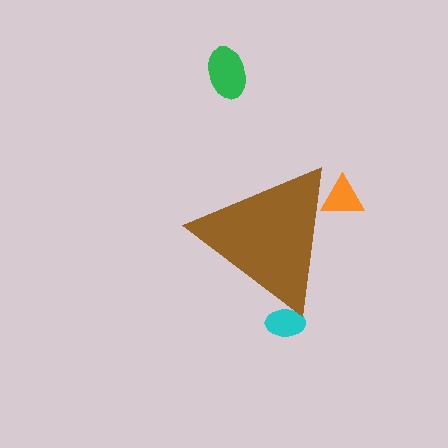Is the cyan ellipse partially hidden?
Yes, the cyan ellipse is partially hidden behind the brown triangle.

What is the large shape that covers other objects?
A brown triangle.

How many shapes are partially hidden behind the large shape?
2 shapes are partially hidden.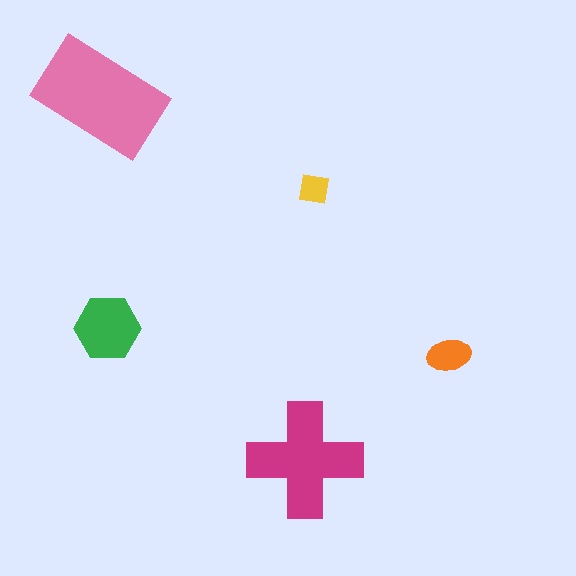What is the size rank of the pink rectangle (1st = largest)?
1st.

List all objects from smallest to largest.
The yellow square, the orange ellipse, the green hexagon, the magenta cross, the pink rectangle.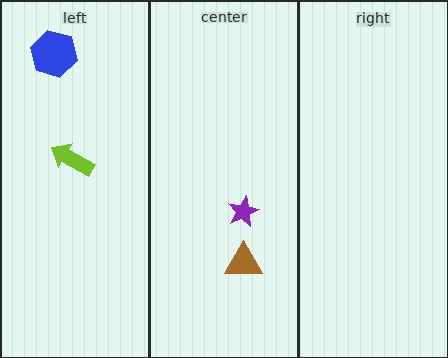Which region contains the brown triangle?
The center region.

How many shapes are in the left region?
2.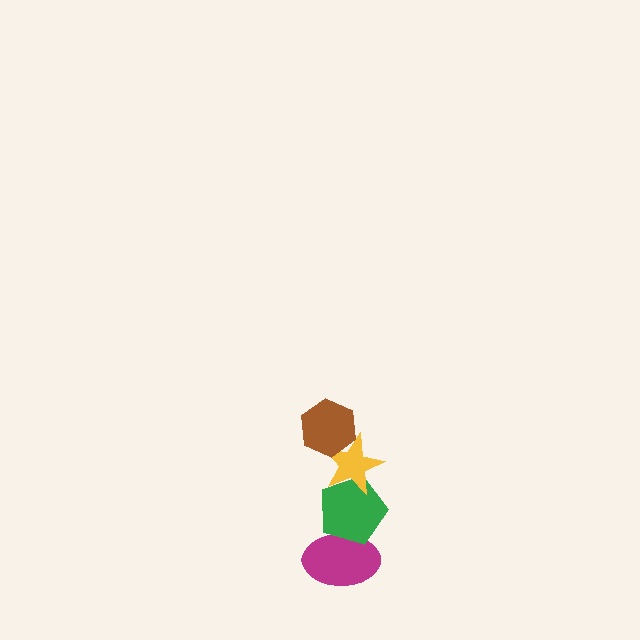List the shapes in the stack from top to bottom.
From top to bottom: the brown hexagon, the yellow star, the green pentagon, the magenta ellipse.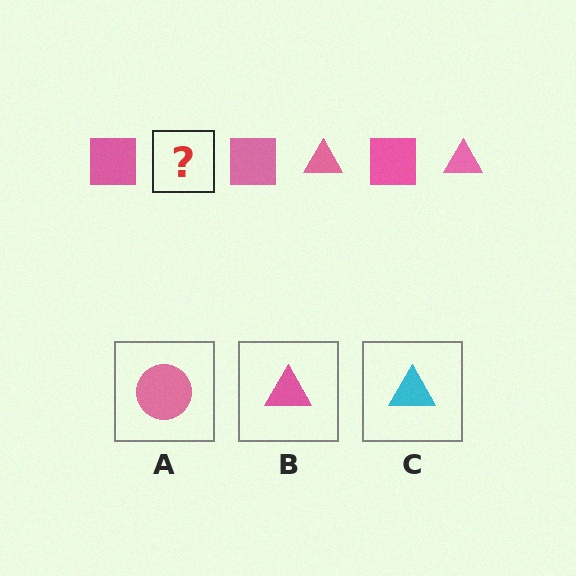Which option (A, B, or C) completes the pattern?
B.